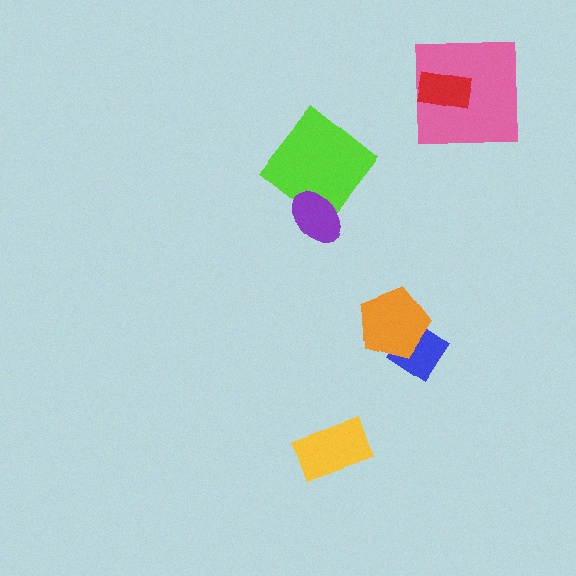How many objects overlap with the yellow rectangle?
0 objects overlap with the yellow rectangle.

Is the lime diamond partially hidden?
Yes, it is partially covered by another shape.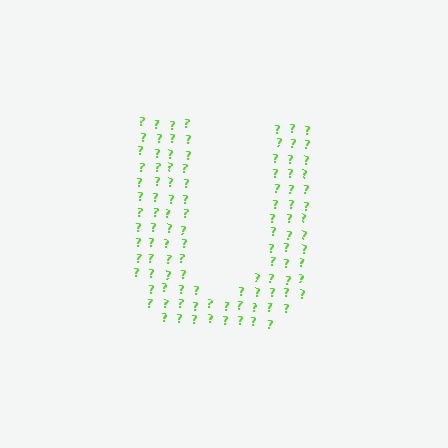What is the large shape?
The large shape is the letter U.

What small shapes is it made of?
It is made of small question marks.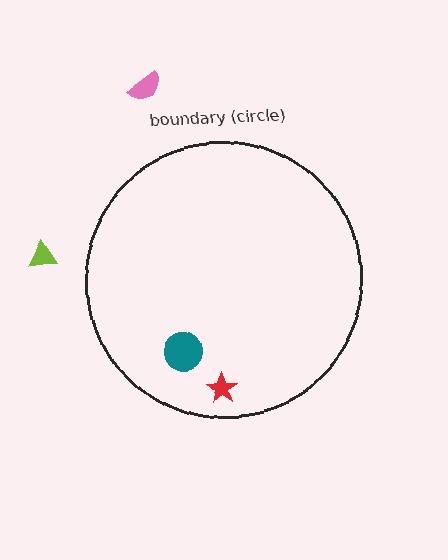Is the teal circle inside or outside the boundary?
Inside.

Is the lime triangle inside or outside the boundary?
Outside.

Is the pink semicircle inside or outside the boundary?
Outside.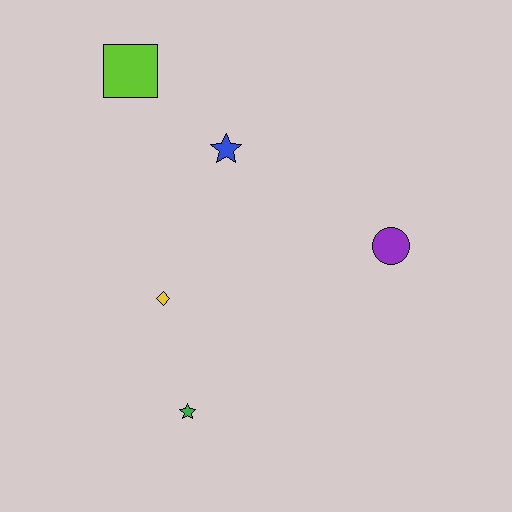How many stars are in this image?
There are 2 stars.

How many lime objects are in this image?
There is 1 lime object.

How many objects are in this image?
There are 5 objects.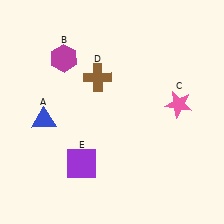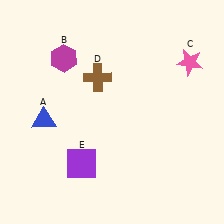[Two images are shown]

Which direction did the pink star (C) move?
The pink star (C) moved up.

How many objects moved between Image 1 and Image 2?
1 object moved between the two images.